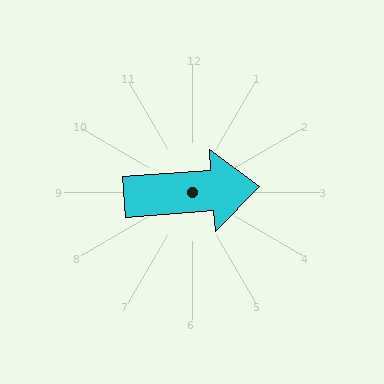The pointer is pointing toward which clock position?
Roughly 3 o'clock.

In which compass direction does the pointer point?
East.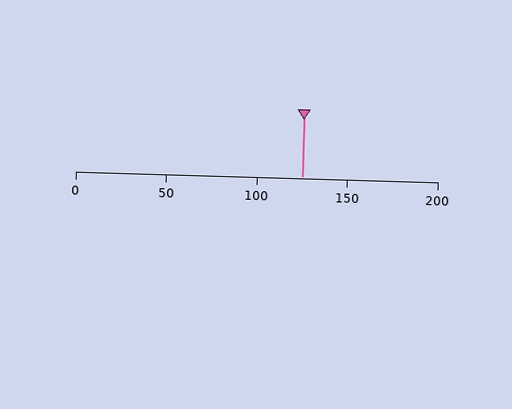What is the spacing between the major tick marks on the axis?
The major ticks are spaced 50 apart.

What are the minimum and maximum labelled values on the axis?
The axis runs from 0 to 200.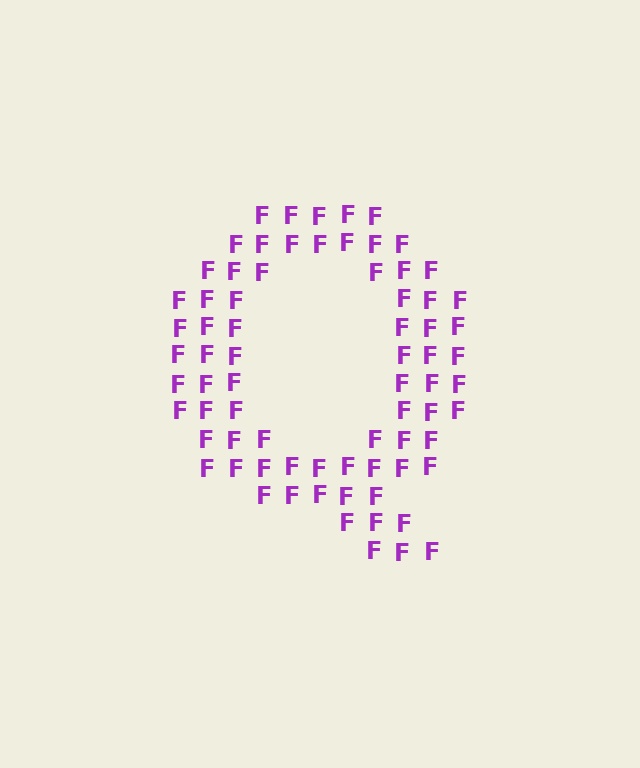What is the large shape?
The large shape is the letter Q.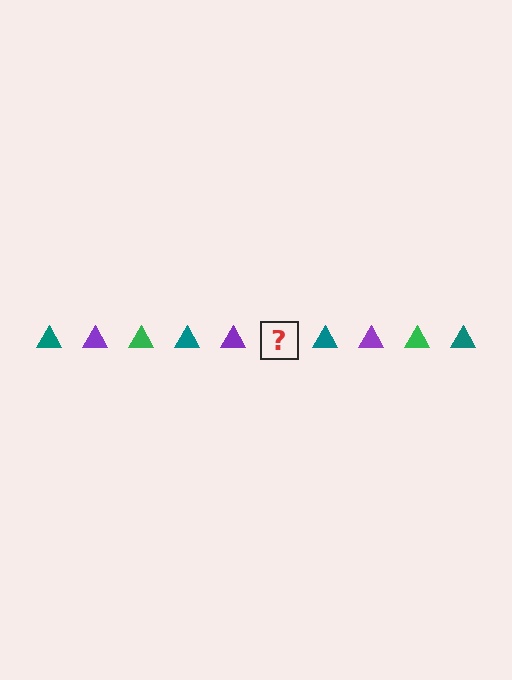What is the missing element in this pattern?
The missing element is a green triangle.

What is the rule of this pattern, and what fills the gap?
The rule is that the pattern cycles through teal, purple, green triangles. The gap should be filled with a green triangle.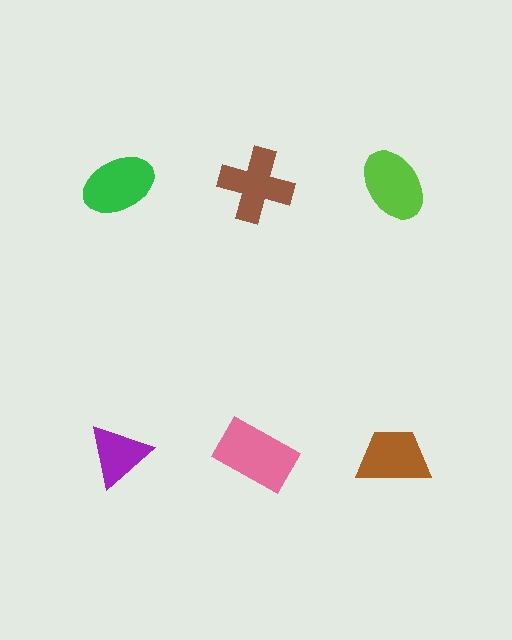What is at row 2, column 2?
A pink rectangle.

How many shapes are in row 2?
3 shapes.